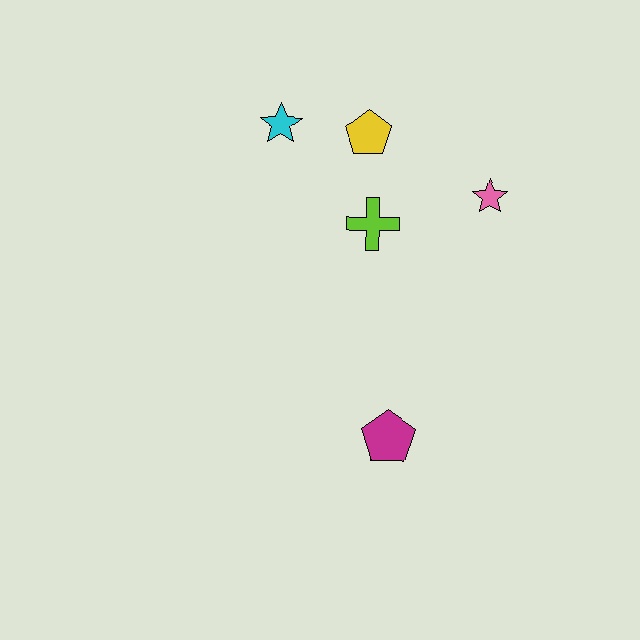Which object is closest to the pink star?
The lime cross is closest to the pink star.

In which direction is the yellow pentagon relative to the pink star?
The yellow pentagon is to the left of the pink star.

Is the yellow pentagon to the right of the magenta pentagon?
No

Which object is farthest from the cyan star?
The magenta pentagon is farthest from the cyan star.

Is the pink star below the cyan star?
Yes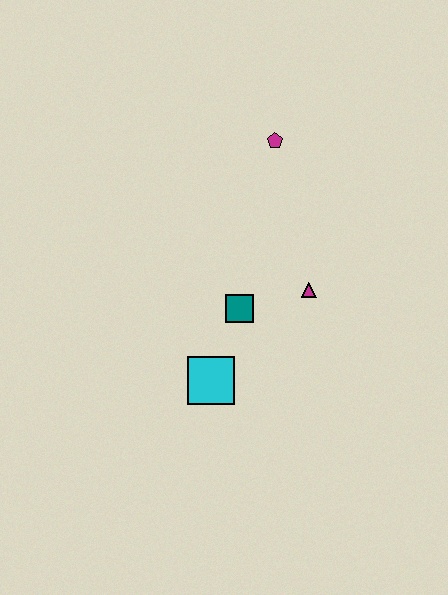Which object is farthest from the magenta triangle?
The magenta pentagon is farthest from the magenta triangle.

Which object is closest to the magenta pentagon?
The magenta triangle is closest to the magenta pentagon.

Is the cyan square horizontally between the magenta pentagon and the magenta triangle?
No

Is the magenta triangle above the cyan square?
Yes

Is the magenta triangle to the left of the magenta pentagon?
No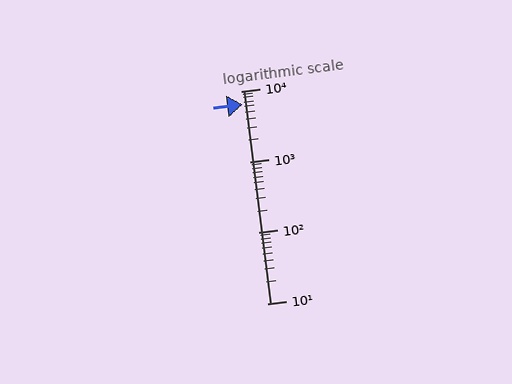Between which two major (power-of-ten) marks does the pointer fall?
The pointer is between 1000 and 10000.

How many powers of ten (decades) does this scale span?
The scale spans 3 decades, from 10 to 10000.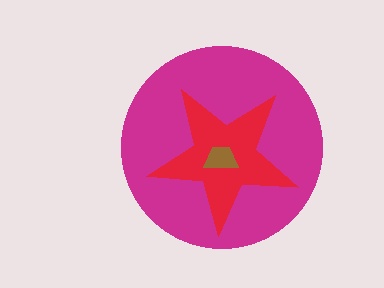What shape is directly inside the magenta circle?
The red star.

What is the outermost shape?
The magenta circle.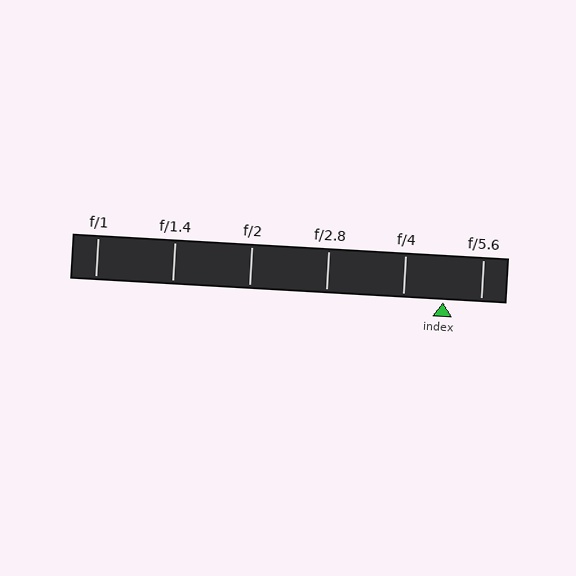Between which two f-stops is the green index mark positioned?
The index mark is between f/4 and f/5.6.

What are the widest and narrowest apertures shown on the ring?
The widest aperture shown is f/1 and the narrowest is f/5.6.